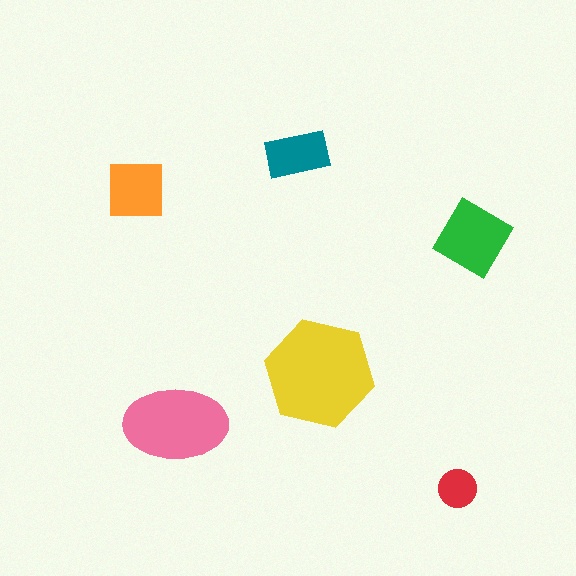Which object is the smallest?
The red circle.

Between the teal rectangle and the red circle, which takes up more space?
The teal rectangle.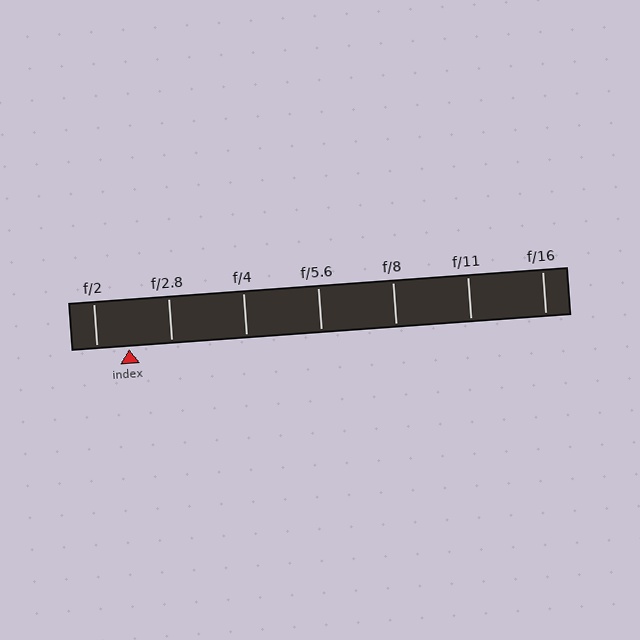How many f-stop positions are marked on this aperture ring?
There are 7 f-stop positions marked.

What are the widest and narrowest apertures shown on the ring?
The widest aperture shown is f/2 and the narrowest is f/16.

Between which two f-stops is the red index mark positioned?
The index mark is between f/2 and f/2.8.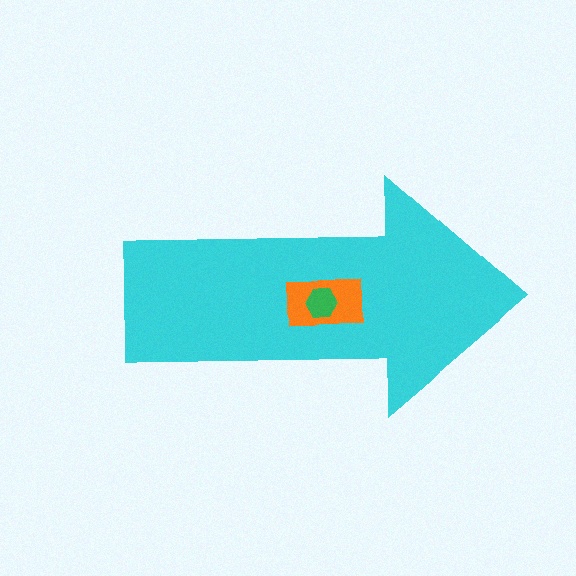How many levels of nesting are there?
3.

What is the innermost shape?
The green hexagon.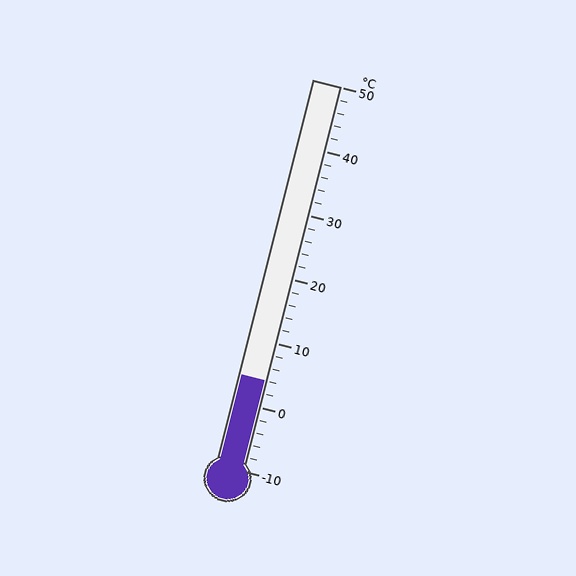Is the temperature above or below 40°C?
The temperature is below 40°C.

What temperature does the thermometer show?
The thermometer shows approximately 4°C.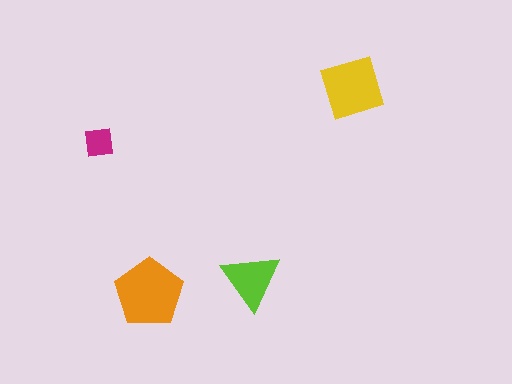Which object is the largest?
The orange pentagon.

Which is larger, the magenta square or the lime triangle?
The lime triangle.